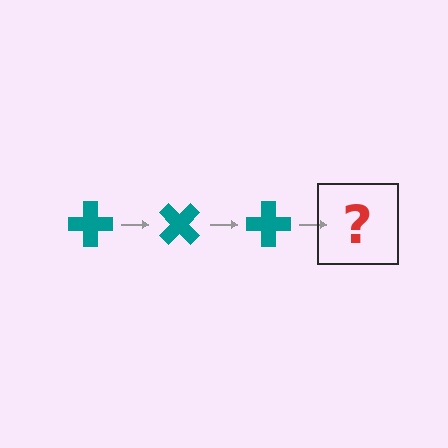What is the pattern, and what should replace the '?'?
The pattern is that the cross rotates 45 degrees each step. The '?' should be a teal cross rotated 135 degrees.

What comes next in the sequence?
The next element should be a teal cross rotated 135 degrees.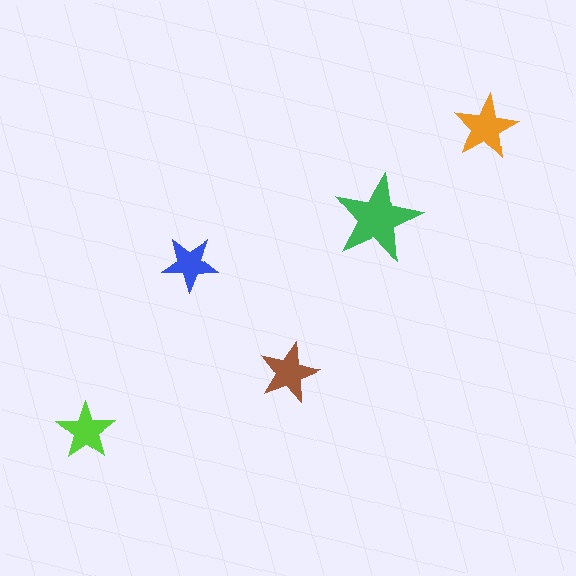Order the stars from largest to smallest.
the green one, the orange one, the brown one, the lime one, the blue one.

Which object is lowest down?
The lime star is bottommost.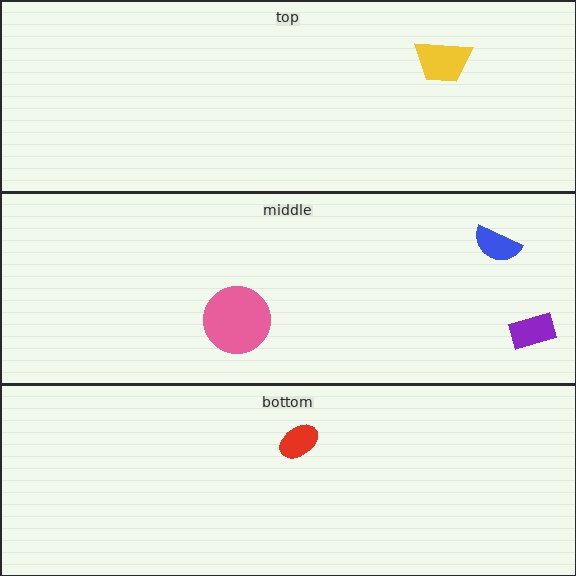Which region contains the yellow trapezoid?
The top region.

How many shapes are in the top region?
1.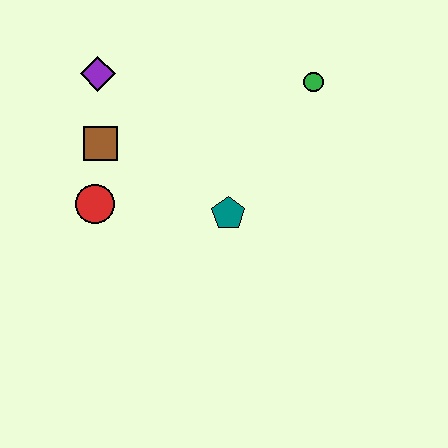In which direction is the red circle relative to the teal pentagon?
The red circle is to the left of the teal pentagon.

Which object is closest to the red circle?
The brown square is closest to the red circle.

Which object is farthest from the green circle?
The red circle is farthest from the green circle.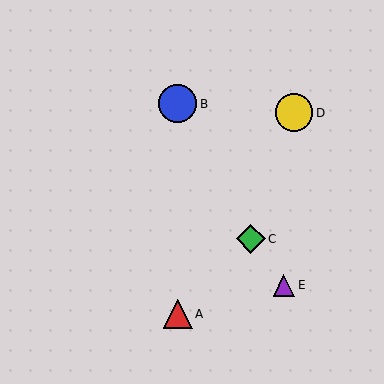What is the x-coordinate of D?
Object D is at x≈294.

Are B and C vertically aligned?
No, B is at x≈178 and C is at x≈251.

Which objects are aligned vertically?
Objects A, B are aligned vertically.